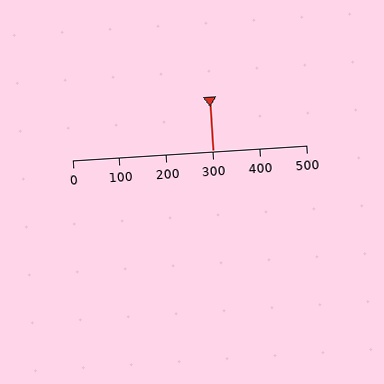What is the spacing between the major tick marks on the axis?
The major ticks are spaced 100 apart.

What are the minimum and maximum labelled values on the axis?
The axis runs from 0 to 500.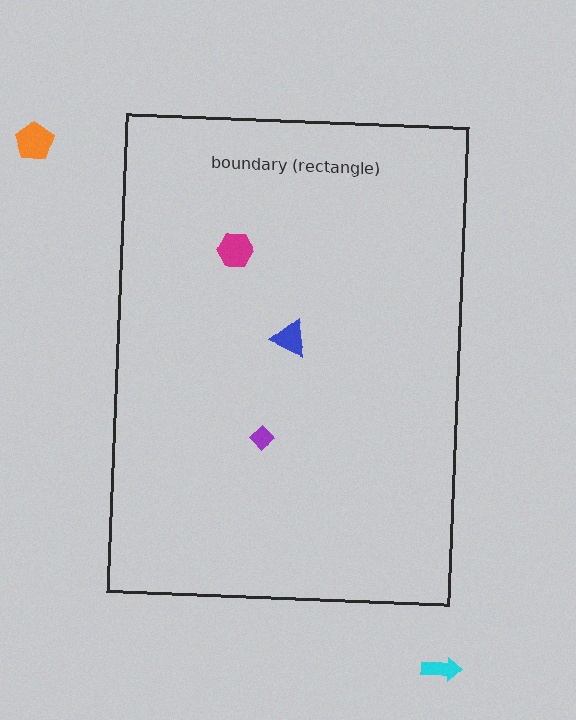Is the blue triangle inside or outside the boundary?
Inside.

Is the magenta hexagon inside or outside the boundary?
Inside.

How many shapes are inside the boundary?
3 inside, 2 outside.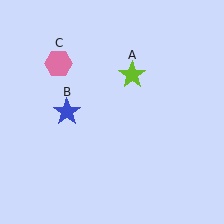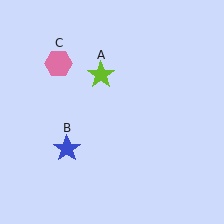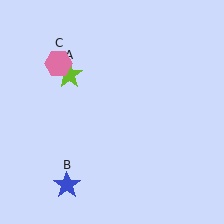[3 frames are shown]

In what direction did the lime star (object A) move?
The lime star (object A) moved left.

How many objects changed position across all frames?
2 objects changed position: lime star (object A), blue star (object B).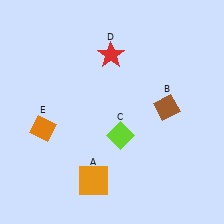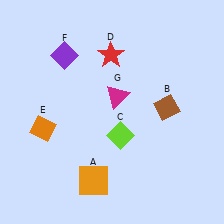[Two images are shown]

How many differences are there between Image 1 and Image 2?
There are 2 differences between the two images.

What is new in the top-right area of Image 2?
A magenta triangle (G) was added in the top-right area of Image 2.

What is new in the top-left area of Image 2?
A purple diamond (F) was added in the top-left area of Image 2.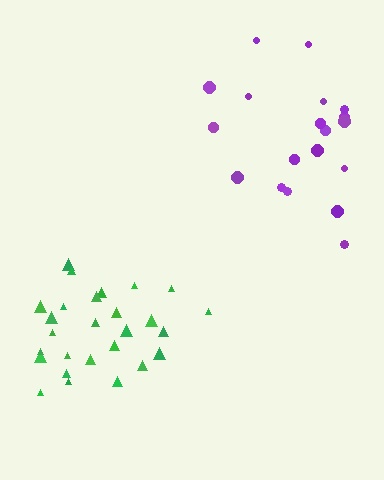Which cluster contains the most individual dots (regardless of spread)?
Green (27).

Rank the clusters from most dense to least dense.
green, purple.